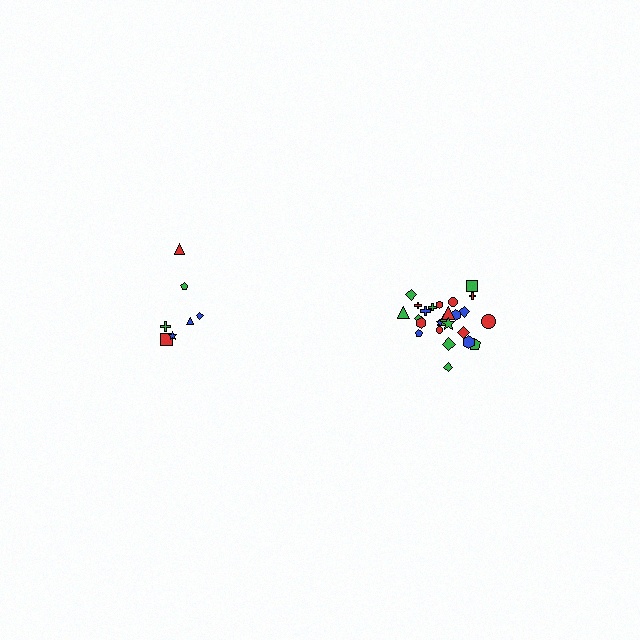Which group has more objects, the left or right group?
The right group.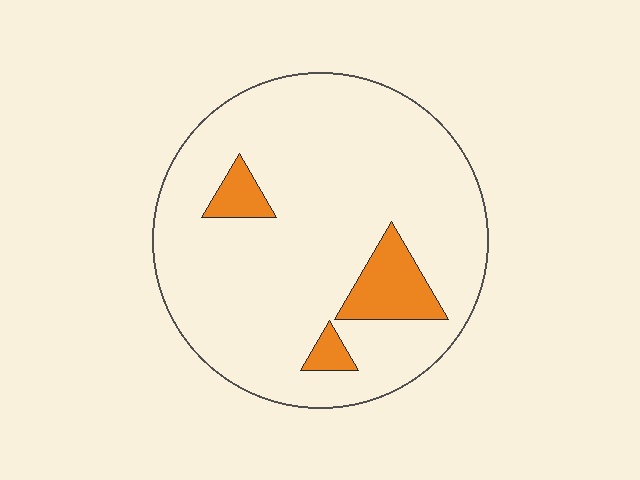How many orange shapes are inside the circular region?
3.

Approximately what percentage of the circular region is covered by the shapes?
Approximately 10%.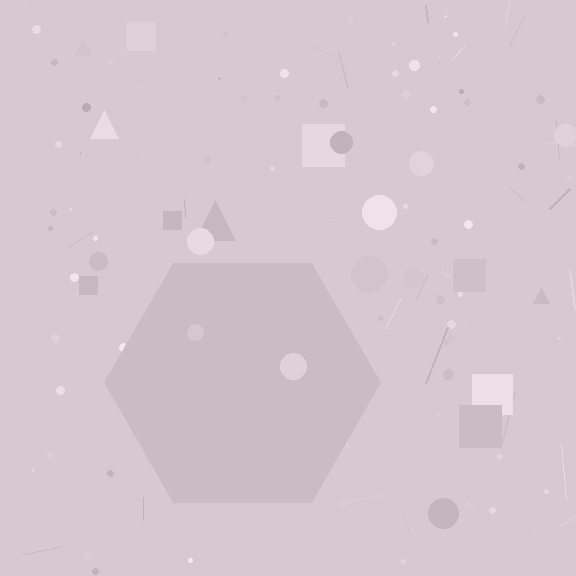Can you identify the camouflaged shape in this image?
The camouflaged shape is a hexagon.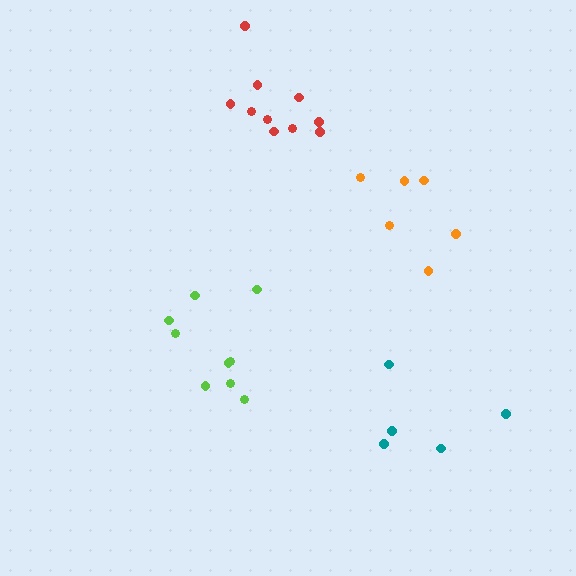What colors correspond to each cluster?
The clusters are colored: teal, lime, red, orange.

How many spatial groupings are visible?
There are 4 spatial groupings.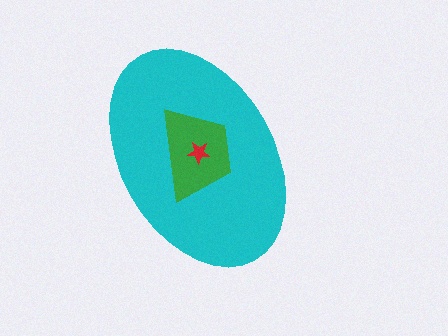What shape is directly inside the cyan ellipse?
The green trapezoid.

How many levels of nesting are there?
3.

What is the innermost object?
The red star.